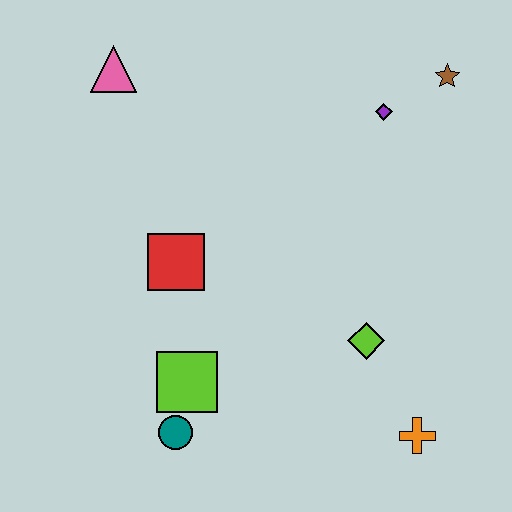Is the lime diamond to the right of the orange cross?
No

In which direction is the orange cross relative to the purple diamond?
The orange cross is below the purple diamond.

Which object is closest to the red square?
The lime square is closest to the red square.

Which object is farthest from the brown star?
The teal circle is farthest from the brown star.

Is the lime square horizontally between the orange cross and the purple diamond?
No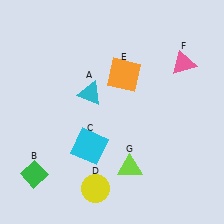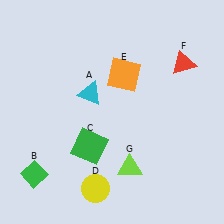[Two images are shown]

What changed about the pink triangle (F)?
In Image 1, F is pink. In Image 2, it changed to red.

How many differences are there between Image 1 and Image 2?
There are 2 differences between the two images.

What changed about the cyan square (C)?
In Image 1, C is cyan. In Image 2, it changed to green.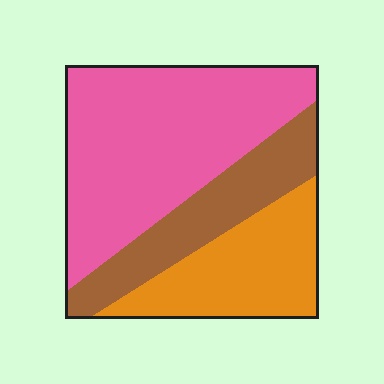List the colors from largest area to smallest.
From largest to smallest: pink, orange, brown.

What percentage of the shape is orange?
Orange takes up about one quarter (1/4) of the shape.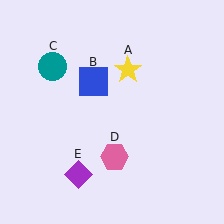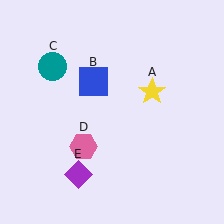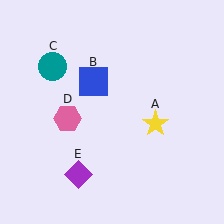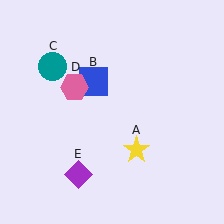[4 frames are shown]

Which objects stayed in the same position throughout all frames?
Blue square (object B) and teal circle (object C) and purple diamond (object E) remained stationary.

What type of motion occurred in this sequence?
The yellow star (object A), pink hexagon (object D) rotated clockwise around the center of the scene.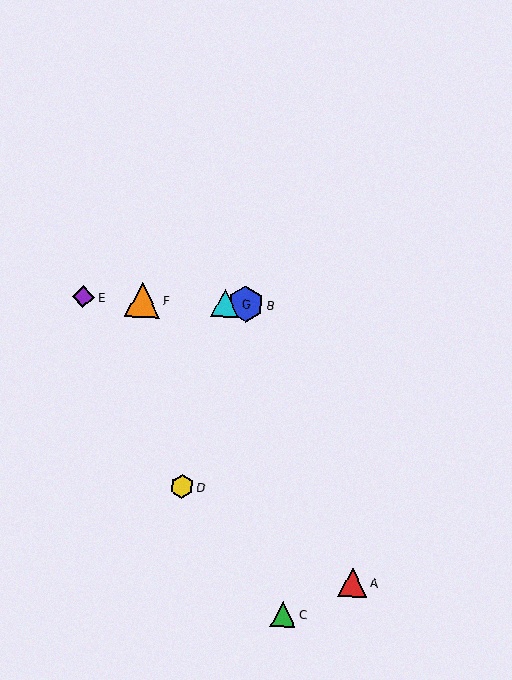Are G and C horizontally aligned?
No, G is at y≈303 and C is at y≈615.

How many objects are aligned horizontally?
4 objects (B, E, F, G) are aligned horizontally.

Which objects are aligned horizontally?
Objects B, E, F, G are aligned horizontally.